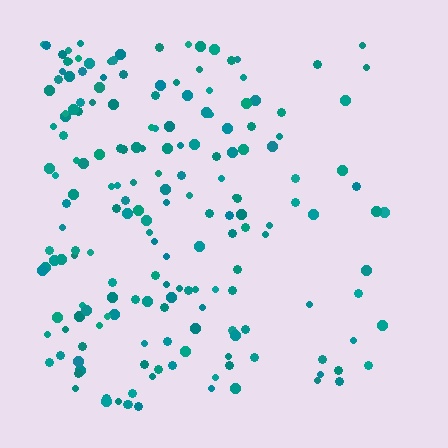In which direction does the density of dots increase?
From right to left, with the left side densest.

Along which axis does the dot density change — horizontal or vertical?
Horizontal.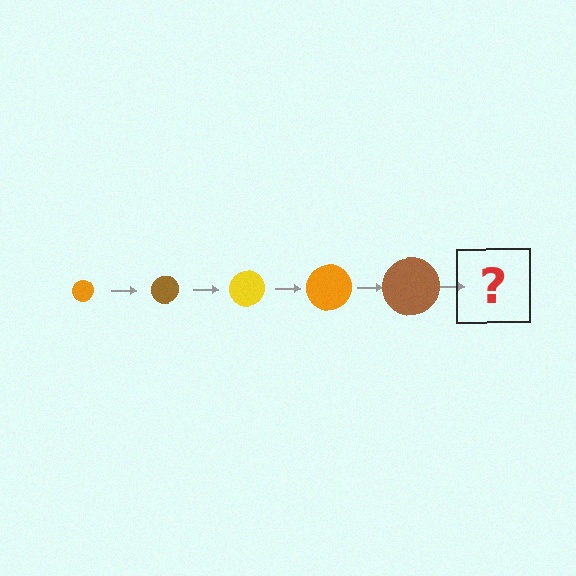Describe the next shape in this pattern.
It should be a yellow circle, larger than the previous one.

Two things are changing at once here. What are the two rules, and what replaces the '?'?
The two rules are that the circle grows larger each step and the color cycles through orange, brown, and yellow. The '?' should be a yellow circle, larger than the previous one.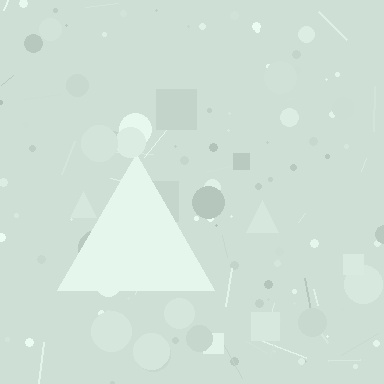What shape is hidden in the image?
A triangle is hidden in the image.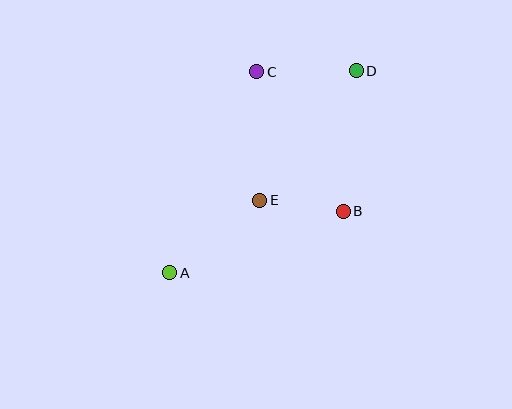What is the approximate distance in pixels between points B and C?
The distance between B and C is approximately 164 pixels.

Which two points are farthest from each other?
Points A and D are farthest from each other.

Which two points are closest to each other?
Points B and E are closest to each other.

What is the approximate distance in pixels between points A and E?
The distance between A and E is approximately 115 pixels.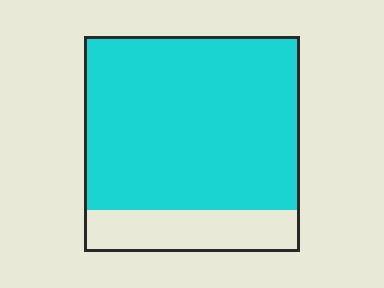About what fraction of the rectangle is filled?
About four fifths (4/5).